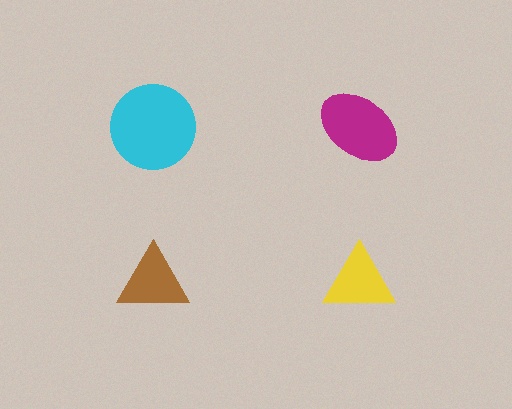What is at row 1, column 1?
A cyan circle.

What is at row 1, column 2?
A magenta ellipse.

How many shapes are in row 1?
2 shapes.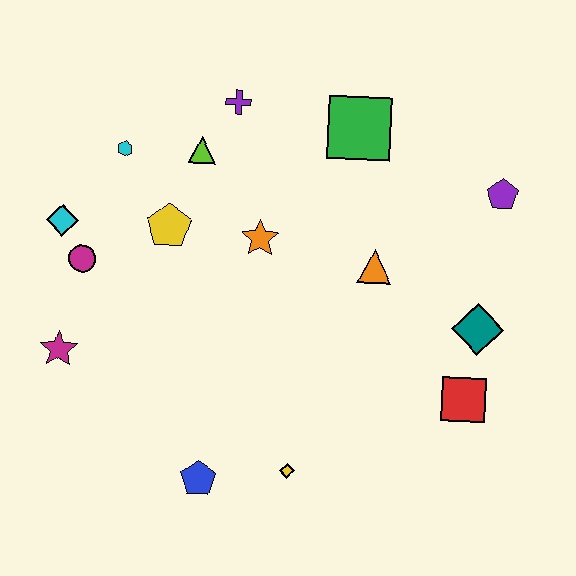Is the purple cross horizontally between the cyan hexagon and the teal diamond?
Yes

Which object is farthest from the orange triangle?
The magenta star is farthest from the orange triangle.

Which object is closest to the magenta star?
The magenta circle is closest to the magenta star.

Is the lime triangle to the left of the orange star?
Yes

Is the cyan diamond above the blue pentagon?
Yes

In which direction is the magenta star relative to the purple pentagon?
The magenta star is to the left of the purple pentagon.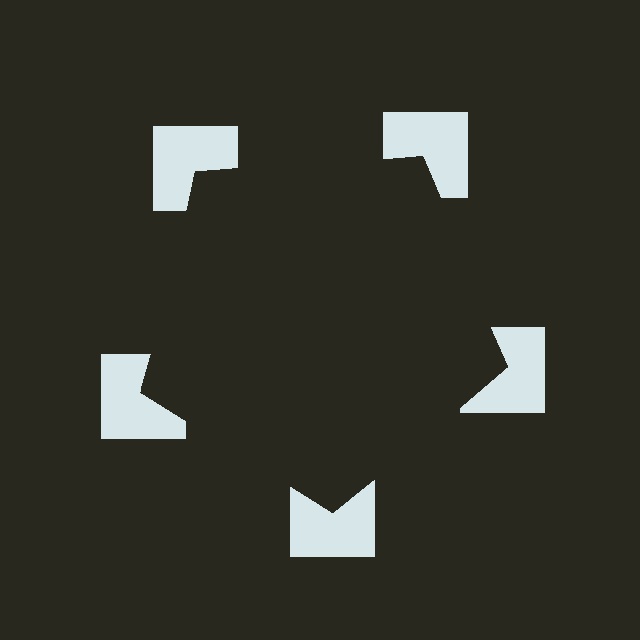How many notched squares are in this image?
There are 5 — one at each vertex of the illusory pentagon.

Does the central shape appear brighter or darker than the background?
It typically appears slightly darker than the background, even though no actual brightness change is drawn.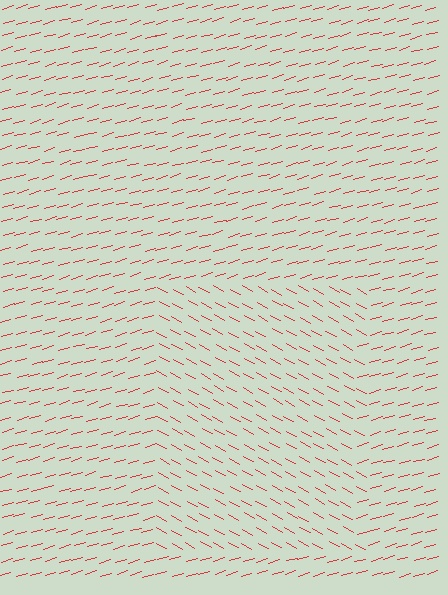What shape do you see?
I see a rectangle.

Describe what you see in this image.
The image is filled with small red line segments. A rectangle region in the image has lines oriented differently from the surrounding lines, creating a visible texture boundary.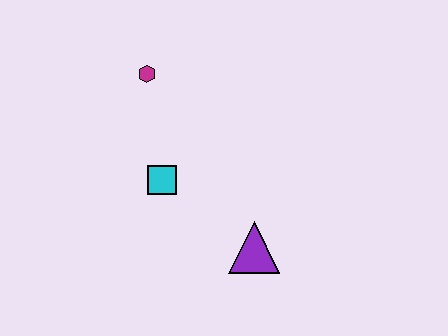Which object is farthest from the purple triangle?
The magenta hexagon is farthest from the purple triangle.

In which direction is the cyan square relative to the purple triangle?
The cyan square is to the left of the purple triangle.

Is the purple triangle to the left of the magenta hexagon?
No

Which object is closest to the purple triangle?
The cyan square is closest to the purple triangle.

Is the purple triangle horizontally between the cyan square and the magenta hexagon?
No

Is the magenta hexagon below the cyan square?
No